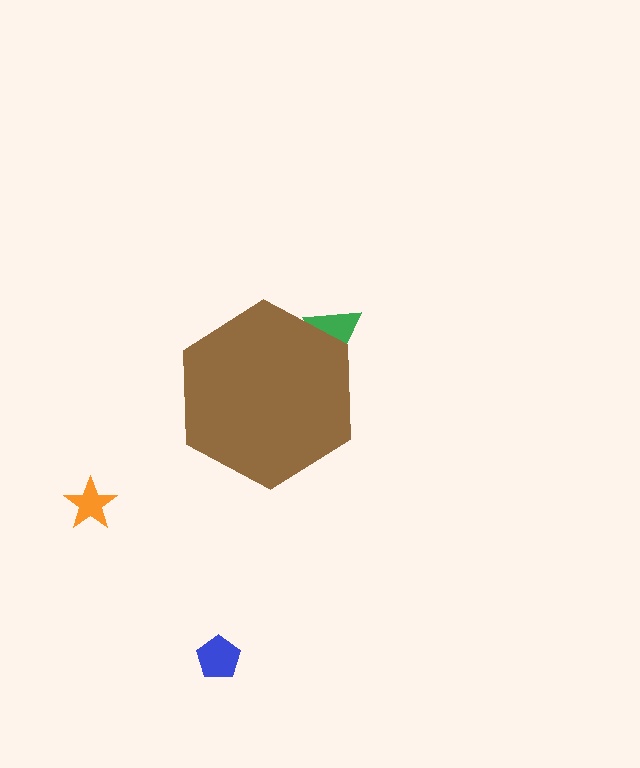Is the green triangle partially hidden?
Yes, the green triangle is partially hidden behind the brown hexagon.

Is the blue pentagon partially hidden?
No, the blue pentagon is fully visible.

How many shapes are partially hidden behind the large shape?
1 shape is partially hidden.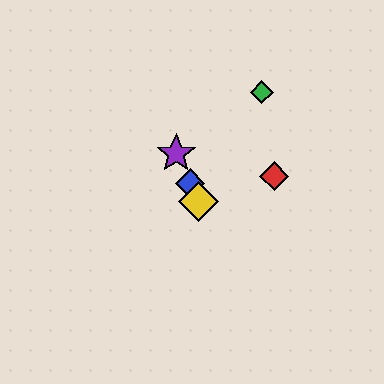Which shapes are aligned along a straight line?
The blue diamond, the yellow diamond, the purple star are aligned along a straight line.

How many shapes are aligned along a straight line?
3 shapes (the blue diamond, the yellow diamond, the purple star) are aligned along a straight line.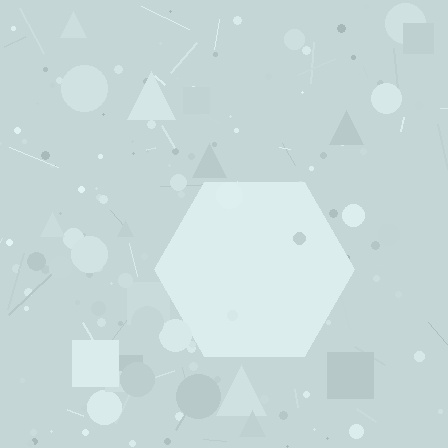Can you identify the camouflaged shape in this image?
The camouflaged shape is a hexagon.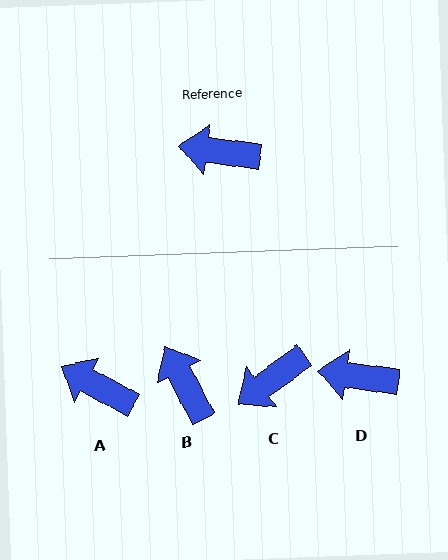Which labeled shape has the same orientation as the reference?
D.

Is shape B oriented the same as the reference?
No, it is off by about 55 degrees.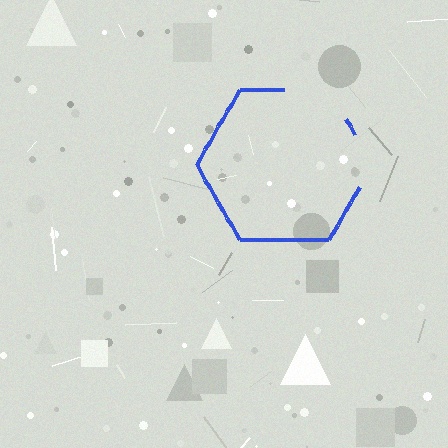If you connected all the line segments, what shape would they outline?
They would outline a hexagon.